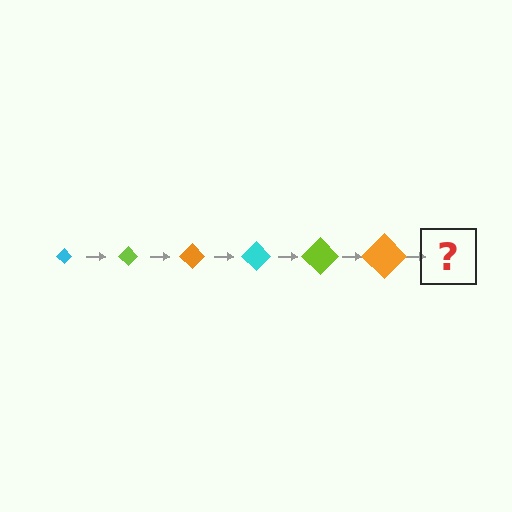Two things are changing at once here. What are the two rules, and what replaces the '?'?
The two rules are that the diamond grows larger each step and the color cycles through cyan, lime, and orange. The '?' should be a cyan diamond, larger than the previous one.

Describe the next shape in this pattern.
It should be a cyan diamond, larger than the previous one.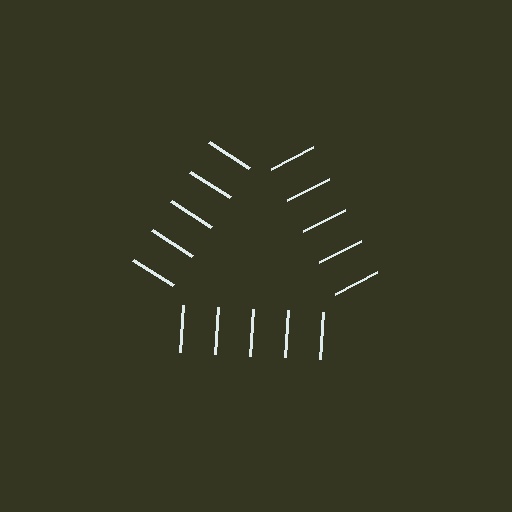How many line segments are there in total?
15 — 5 along each of the 3 edges.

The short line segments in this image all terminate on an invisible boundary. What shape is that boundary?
An illusory triangle — the line segments terminate on its edges but no continuous stroke is drawn.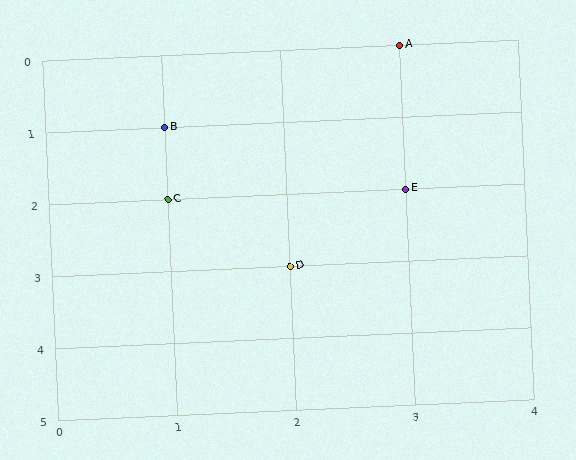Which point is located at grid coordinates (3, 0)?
Point A is at (3, 0).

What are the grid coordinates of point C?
Point C is at grid coordinates (1, 2).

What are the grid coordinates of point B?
Point B is at grid coordinates (1, 1).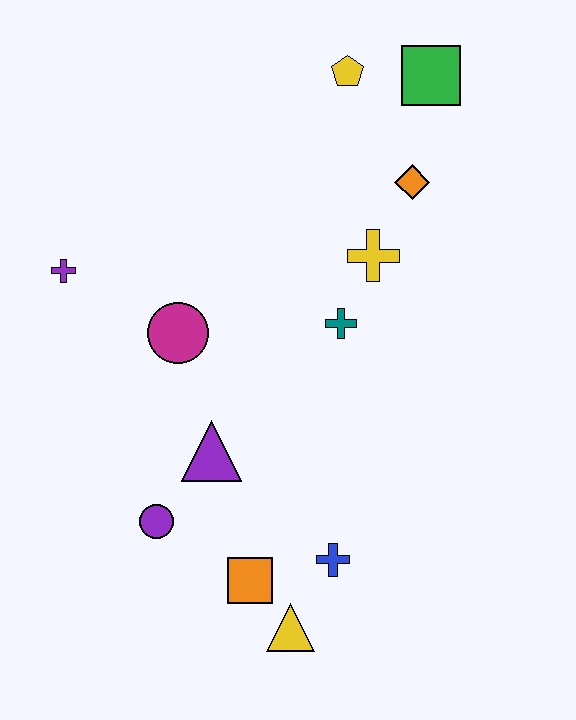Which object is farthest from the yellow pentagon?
The yellow triangle is farthest from the yellow pentagon.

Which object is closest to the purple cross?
The magenta circle is closest to the purple cross.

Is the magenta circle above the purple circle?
Yes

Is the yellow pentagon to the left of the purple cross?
No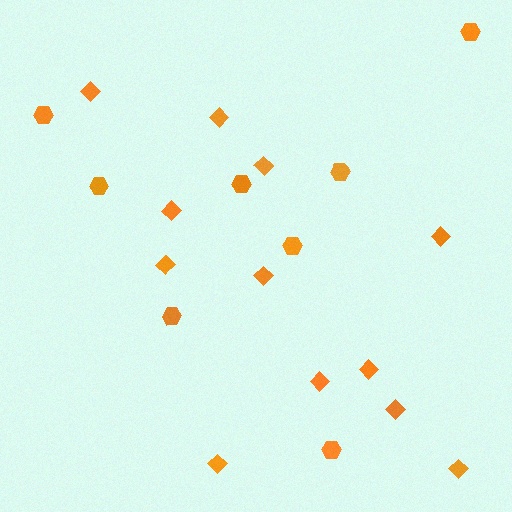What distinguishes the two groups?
There are 2 groups: one group of diamonds (12) and one group of hexagons (8).